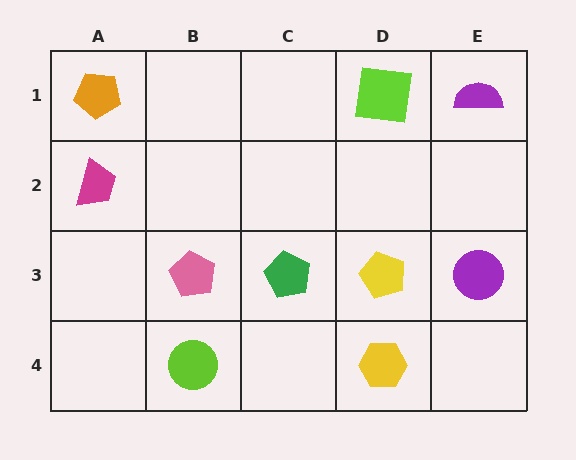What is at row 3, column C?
A green pentagon.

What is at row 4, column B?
A lime circle.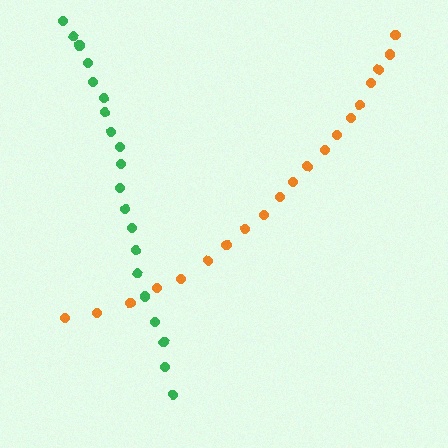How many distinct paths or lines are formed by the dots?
There are 2 distinct paths.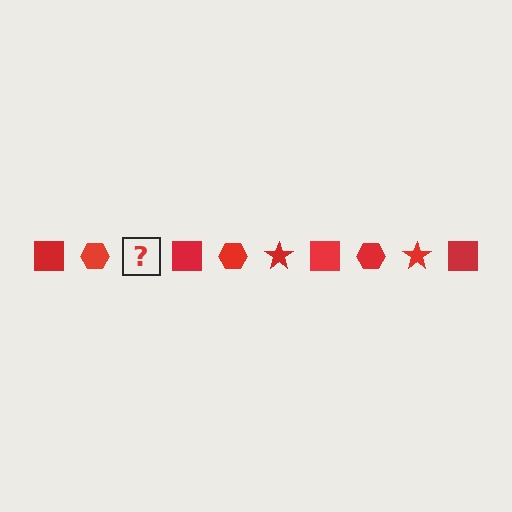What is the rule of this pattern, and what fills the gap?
The rule is that the pattern cycles through square, hexagon, star shapes in red. The gap should be filled with a red star.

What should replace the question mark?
The question mark should be replaced with a red star.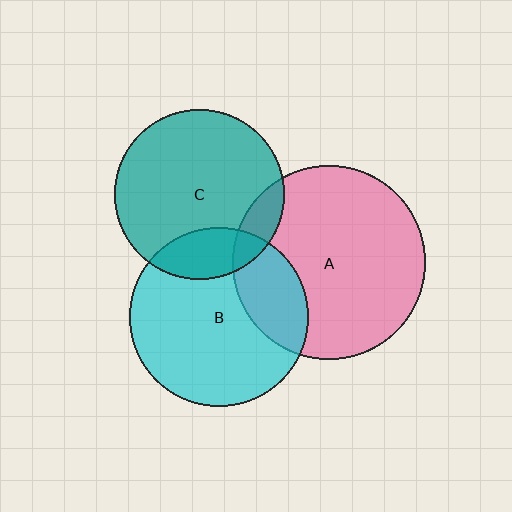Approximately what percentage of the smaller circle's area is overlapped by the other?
Approximately 10%.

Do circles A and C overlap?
Yes.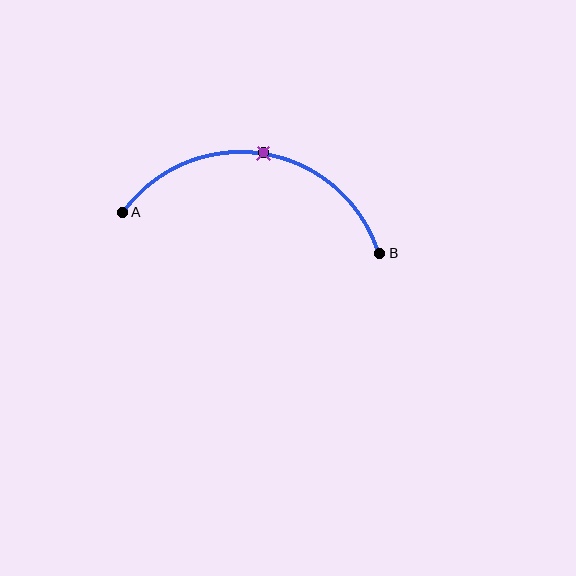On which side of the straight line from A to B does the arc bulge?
The arc bulges above the straight line connecting A and B.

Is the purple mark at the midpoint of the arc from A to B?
Yes. The purple mark lies on the arc at equal arc-length from both A and B — it is the arc midpoint.